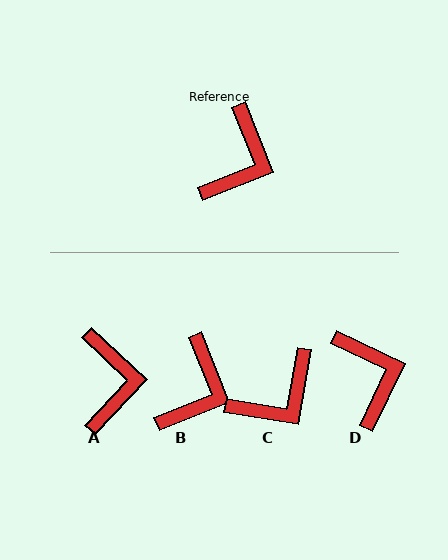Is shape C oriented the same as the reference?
No, it is off by about 31 degrees.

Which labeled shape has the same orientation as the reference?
B.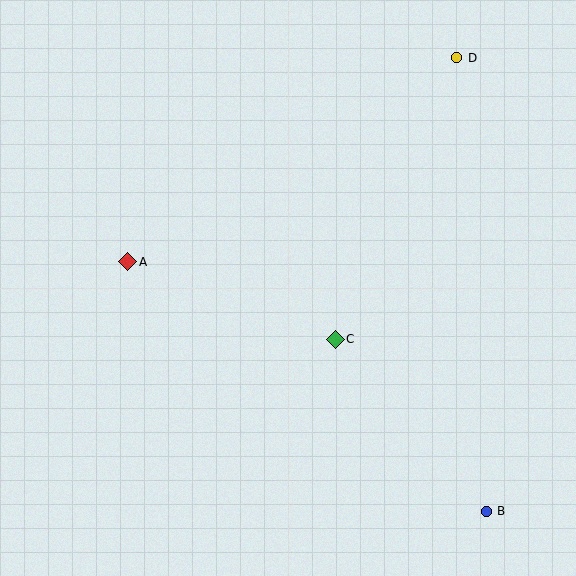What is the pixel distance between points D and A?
The distance between D and A is 387 pixels.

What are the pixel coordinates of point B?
Point B is at (486, 511).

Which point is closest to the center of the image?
Point C at (335, 339) is closest to the center.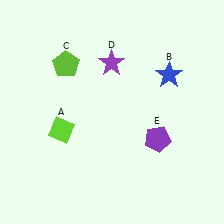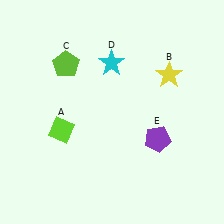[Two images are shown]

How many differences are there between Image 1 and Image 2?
There are 2 differences between the two images.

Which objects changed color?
B changed from blue to yellow. D changed from purple to cyan.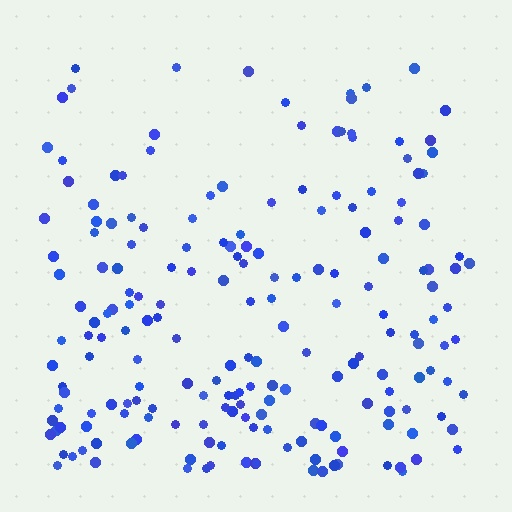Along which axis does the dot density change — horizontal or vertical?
Vertical.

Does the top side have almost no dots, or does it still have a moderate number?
Still a moderate number, just noticeably fewer than the bottom.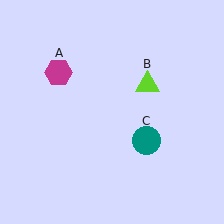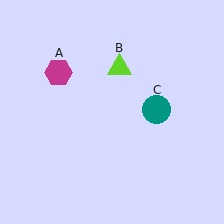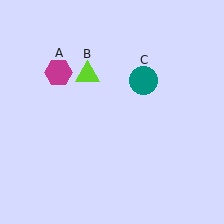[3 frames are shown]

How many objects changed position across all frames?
2 objects changed position: lime triangle (object B), teal circle (object C).